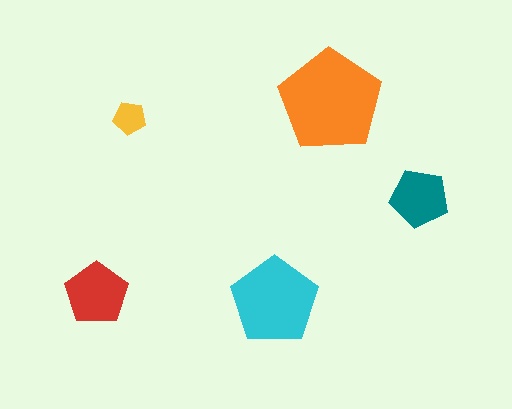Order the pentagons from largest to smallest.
the orange one, the cyan one, the red one, the teal one, the yellow one.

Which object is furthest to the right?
The teal pentagon is rightmost.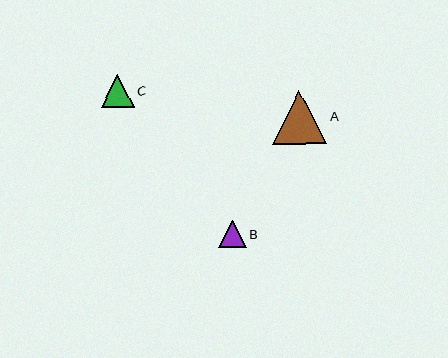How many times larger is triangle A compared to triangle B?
Triangle A is approximately 2.0 times the size of triangle B.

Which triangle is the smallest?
Triangle B is the smallest with a size of approximately 27 pixels.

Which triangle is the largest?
Triangle A is the largest with a size of approximately 54 pixels.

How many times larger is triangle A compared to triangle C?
Triangle A is approximately 1.6 times the size of triangle C.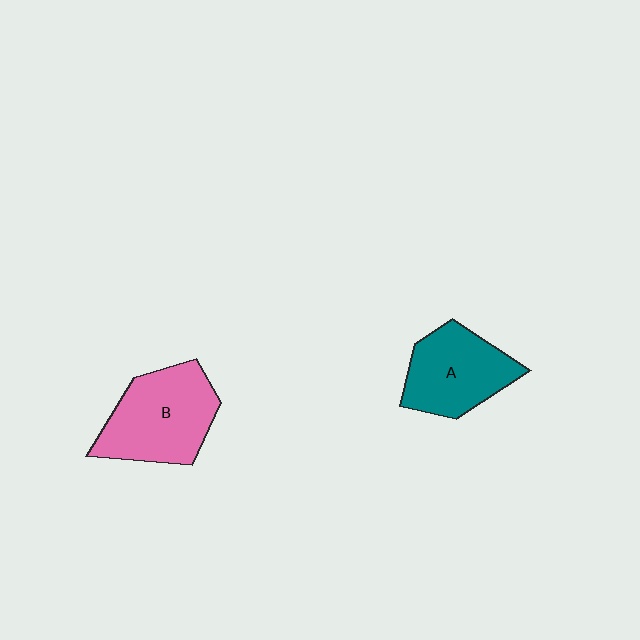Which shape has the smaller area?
Shape A (teal).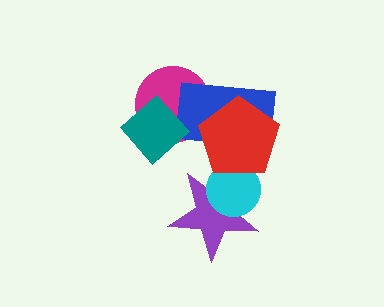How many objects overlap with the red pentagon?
3 objects overlap with the red pentagon.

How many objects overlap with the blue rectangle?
3 objects overlap with the blue rectangle.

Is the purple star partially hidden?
Yes, it is partially covered by another shape.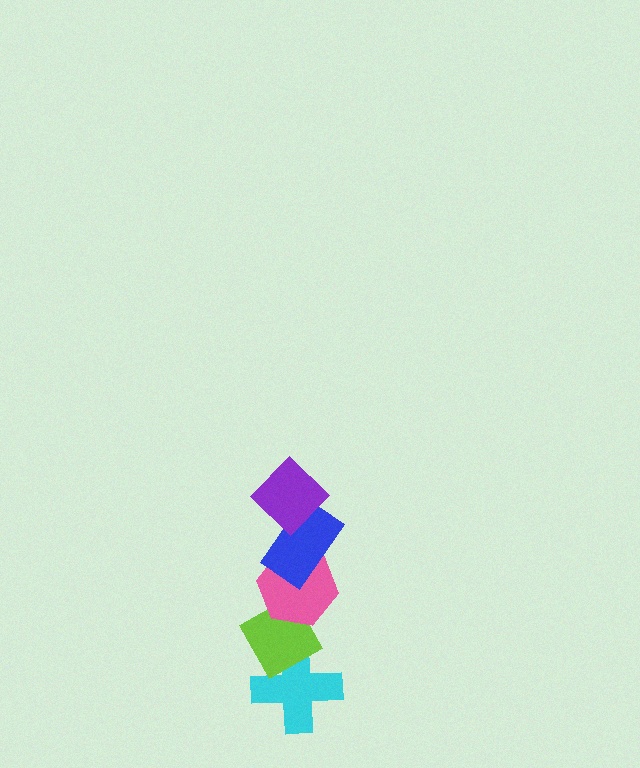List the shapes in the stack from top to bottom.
From top to bottom: the purple diamond, the blue rectangle, the pink hexagon, the lime diamond, the cyan cross.